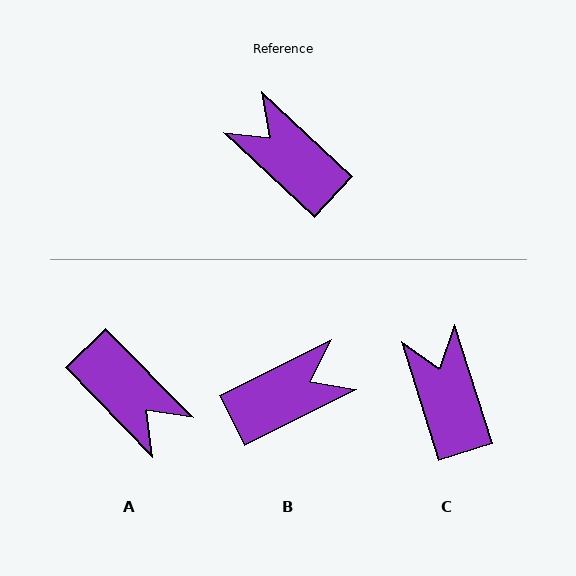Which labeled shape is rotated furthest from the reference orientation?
A, about 177 degrees away.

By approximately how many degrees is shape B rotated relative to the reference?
Approximately 110 degrees clockwise.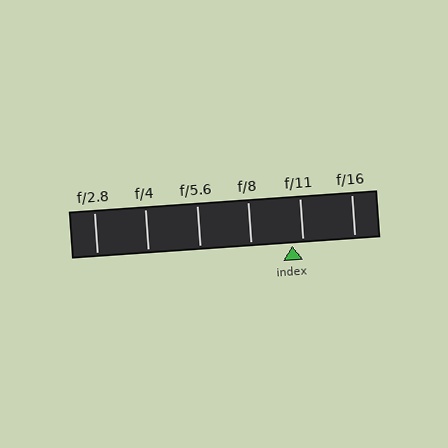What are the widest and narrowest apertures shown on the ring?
The widest aperture shown is f/2.8 and the narrowest is f/16.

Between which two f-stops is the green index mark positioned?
The index mark is between f/8 and f/11.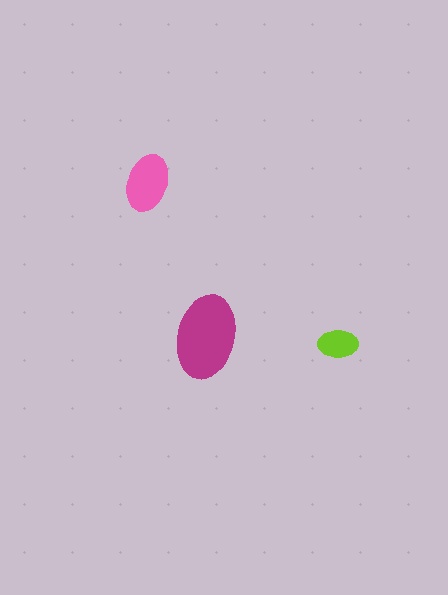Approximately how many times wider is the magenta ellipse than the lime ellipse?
About 2 times wider.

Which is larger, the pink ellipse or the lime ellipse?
The pink one.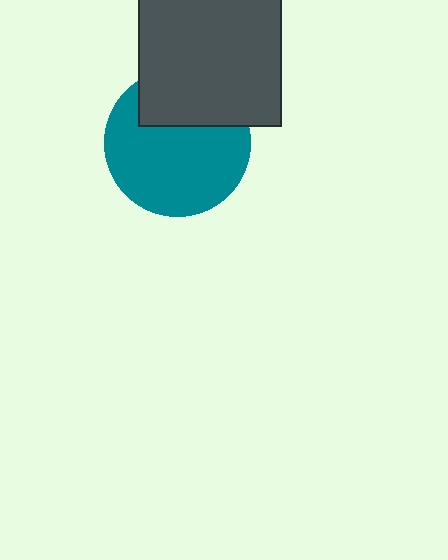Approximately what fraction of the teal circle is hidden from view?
Roughly 31% of the teal circle is hidden behind the dark gray square.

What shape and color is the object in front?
The object in front is a dark gray square.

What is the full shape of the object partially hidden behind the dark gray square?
The partially hidden object is a teal circle.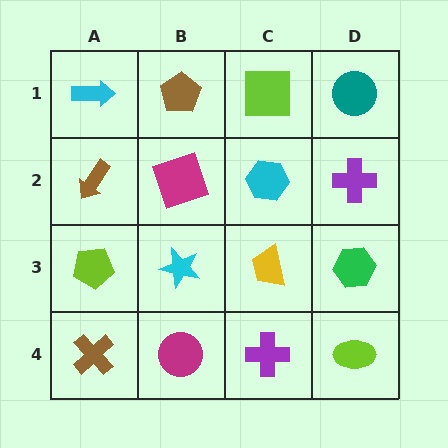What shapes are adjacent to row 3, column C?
A cyan hexagon (row 2, column C), a purple cross (row 4, column C), a cyan star (row 3, column B), a green hexagon (row 3, column D).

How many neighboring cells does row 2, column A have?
3.